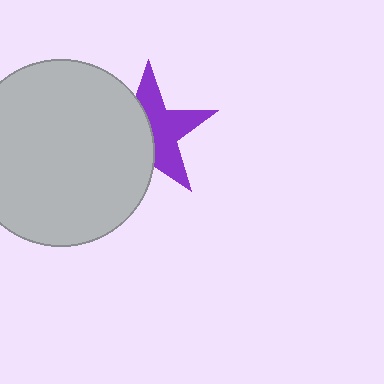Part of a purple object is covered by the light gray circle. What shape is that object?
It is a star.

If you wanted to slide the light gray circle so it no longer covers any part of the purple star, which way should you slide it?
Slide it left — that is the most direct way to separate the two shapes.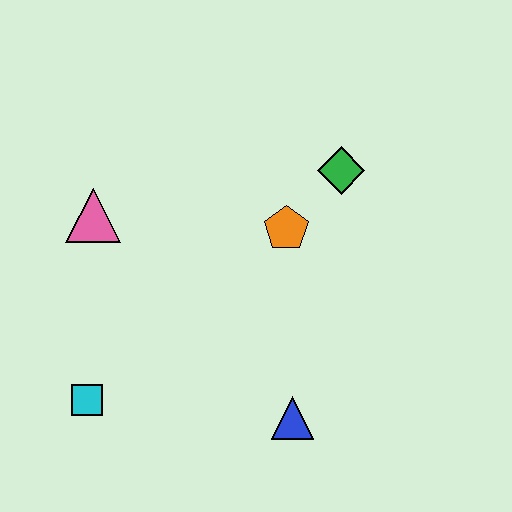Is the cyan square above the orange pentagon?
No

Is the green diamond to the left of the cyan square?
No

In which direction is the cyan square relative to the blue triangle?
The cyan square is to the left of the blue triangle.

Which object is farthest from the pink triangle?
The blue triangle is farthest from the pink triangle.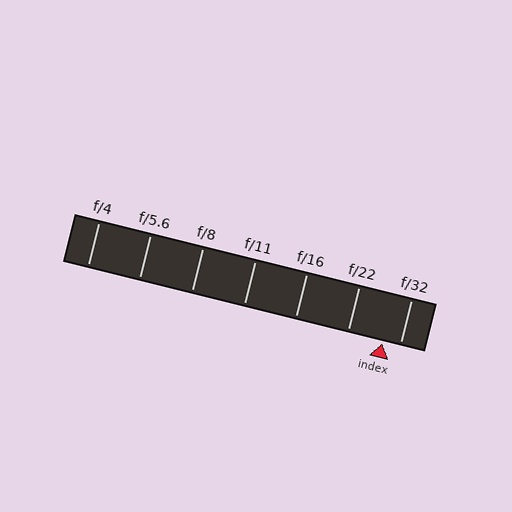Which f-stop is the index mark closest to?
The index mark is closest to f/32.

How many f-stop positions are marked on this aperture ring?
There are 7 f-stop positions marked.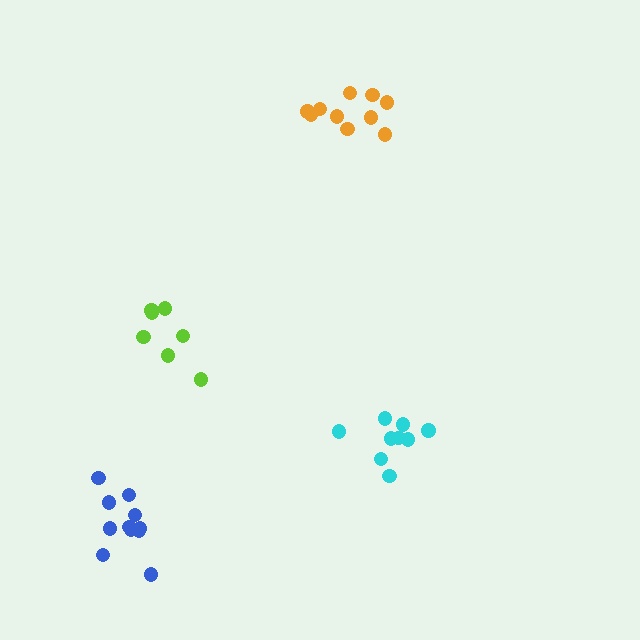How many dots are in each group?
Group 1: 9 dots, Group 2: 7 dots, Group 3: 10 dots, Group 4: 11 dots (37 total).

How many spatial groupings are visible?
There are 4 spatial groupings.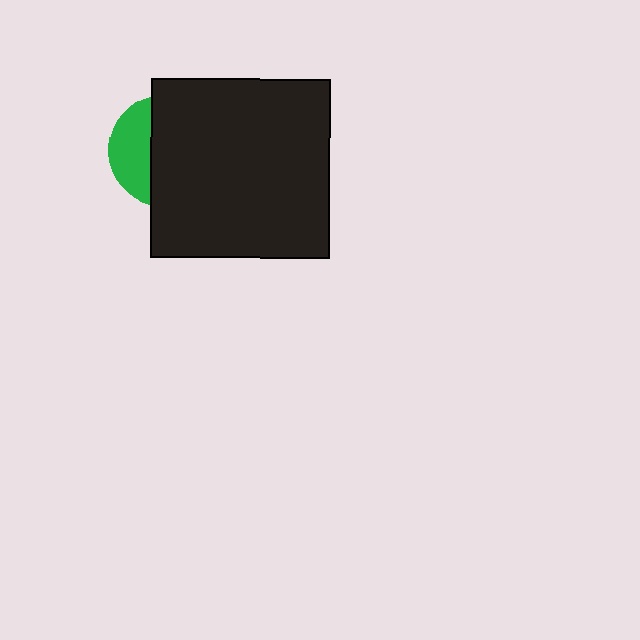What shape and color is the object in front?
The object in front is a black square.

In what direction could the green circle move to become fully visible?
The green circle could move left. That would shift it out from behind the black square entirely.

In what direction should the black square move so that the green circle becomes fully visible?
The black square should move right. That is the shortest direction to clear the overlap and leave the green circle fully visible.